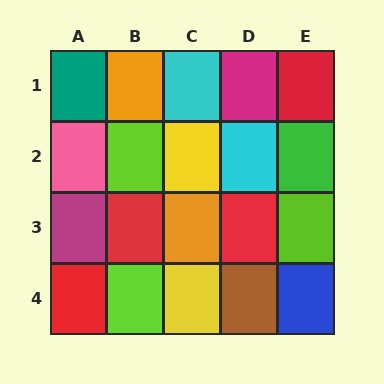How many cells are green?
1 cell is green.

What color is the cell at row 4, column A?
Red.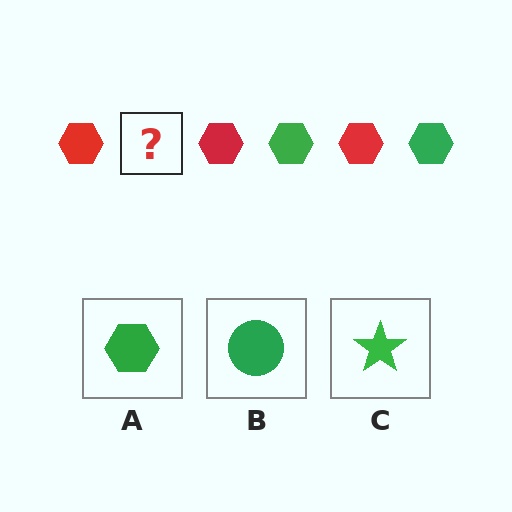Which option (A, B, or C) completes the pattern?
A.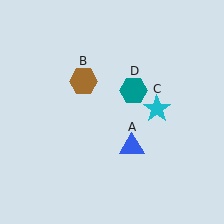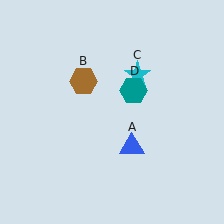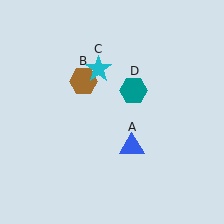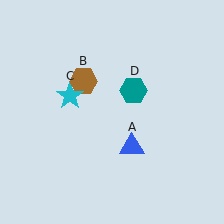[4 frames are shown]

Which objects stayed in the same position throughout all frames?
Blue triangle (object A) and brown hexagon (object B) and teal hexagon (object D) remained stationary.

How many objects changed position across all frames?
1 object changed position: cyan star (object C).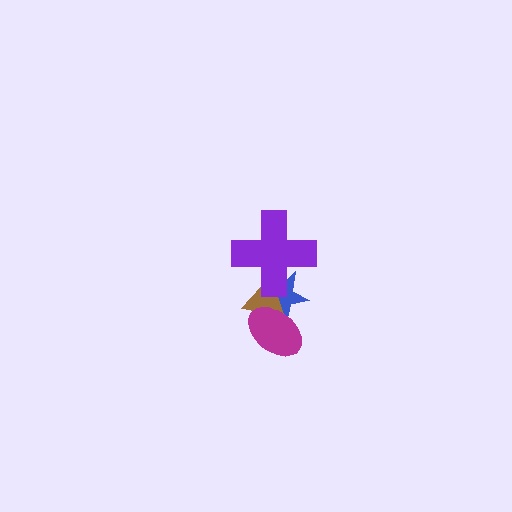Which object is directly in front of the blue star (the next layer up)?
The brown triangle is directly in front of the blue star.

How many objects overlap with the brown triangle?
3 objects overlap with the brown triangle.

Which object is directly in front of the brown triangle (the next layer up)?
The purple cross is directly in front of the brown triangle.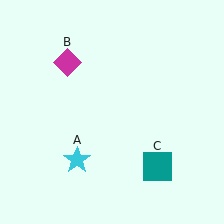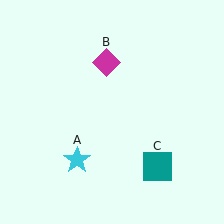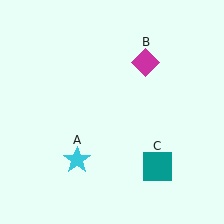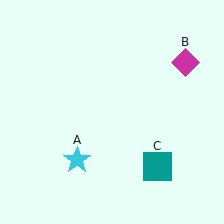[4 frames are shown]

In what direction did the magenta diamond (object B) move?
The magenta diamond (object B) moved right.